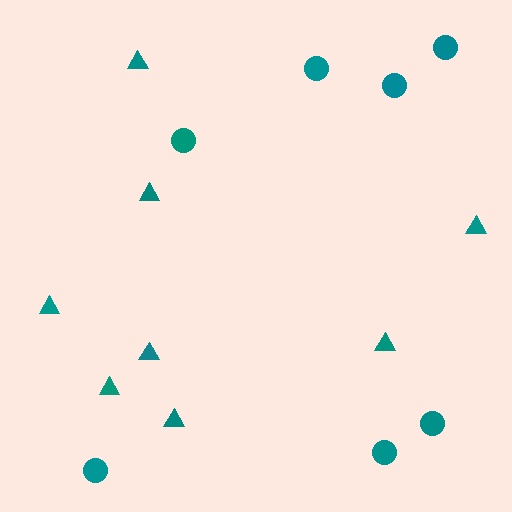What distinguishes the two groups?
There are 2 groups: one group of triangles (8) and one group of circles (7).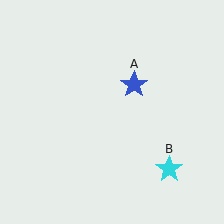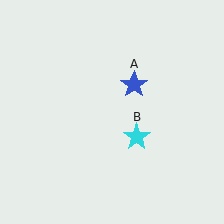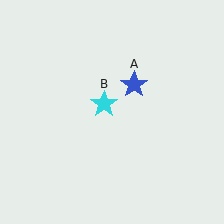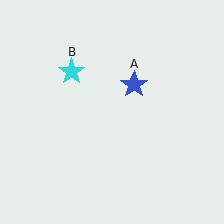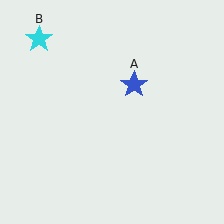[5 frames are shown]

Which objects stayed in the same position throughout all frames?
Blue star (object A) remained stationary.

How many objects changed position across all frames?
1 object changed position: cyan star (object B).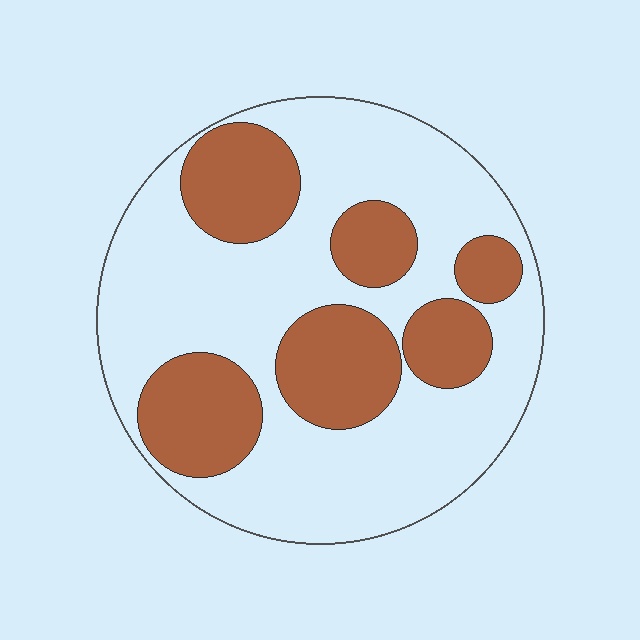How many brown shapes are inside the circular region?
6.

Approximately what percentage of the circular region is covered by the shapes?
Approximately 35%.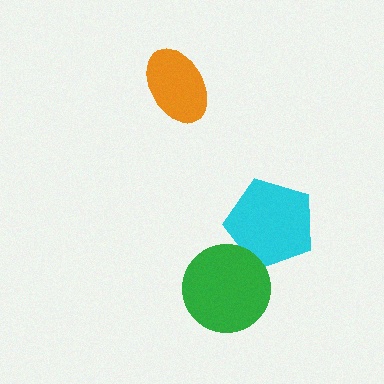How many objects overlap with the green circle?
1 object overlaps with the green circle.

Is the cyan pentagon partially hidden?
Yes, it is partially covered by another shape.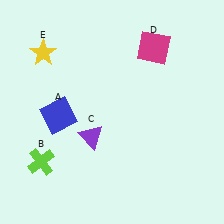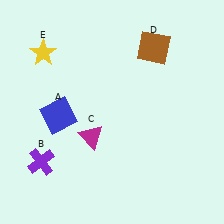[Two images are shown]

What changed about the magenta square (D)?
In Image 1, D is magenta. In Image 2, it changed to brown.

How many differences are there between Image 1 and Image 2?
There are 3 differences between the two images.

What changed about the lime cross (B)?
In Image 1, B is lime. In Image 2, it changed to purple.